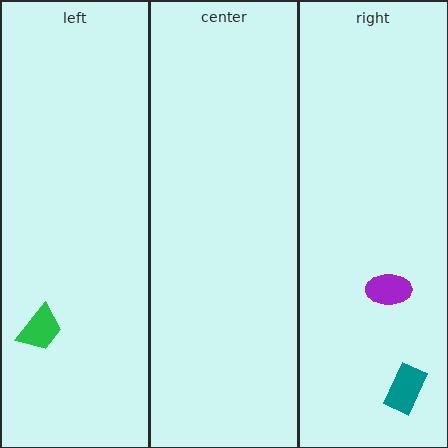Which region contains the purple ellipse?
The right region.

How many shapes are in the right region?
2.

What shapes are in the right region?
The purple ellipse, the teal rectangle.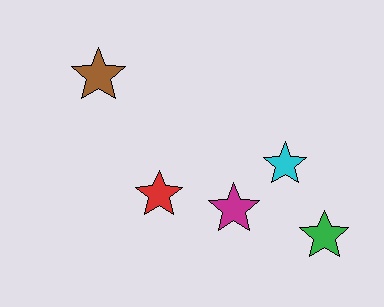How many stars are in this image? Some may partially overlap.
There are 5 stars.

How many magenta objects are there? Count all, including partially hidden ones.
There is 1 magenta object.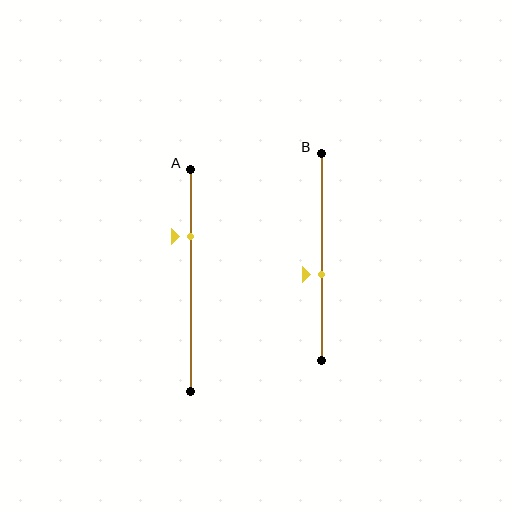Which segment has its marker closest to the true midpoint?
Segment B has its marker closest to the true midpoint.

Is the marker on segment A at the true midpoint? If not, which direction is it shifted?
No, the marker on segment A is shifted upward by about 20% of the segment length.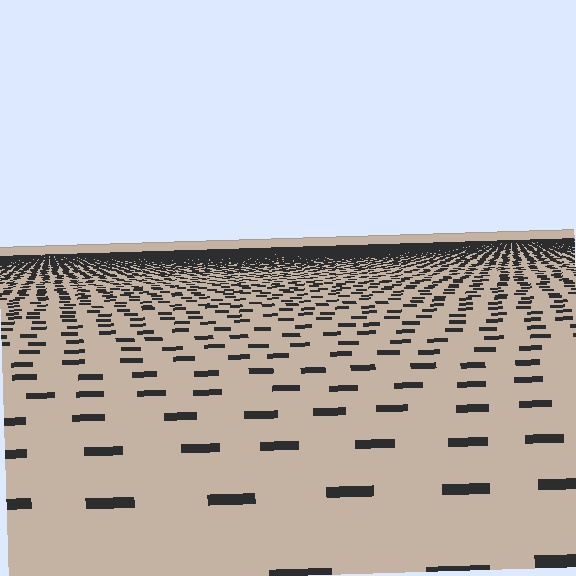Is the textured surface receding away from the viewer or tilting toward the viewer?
The surface is receding away from the viewer. Texture elements get smaller and denser toward the top.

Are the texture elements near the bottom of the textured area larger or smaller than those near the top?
Larger. Near the bottom, elements are closer to the viewer and appear at a bigger on-screen size.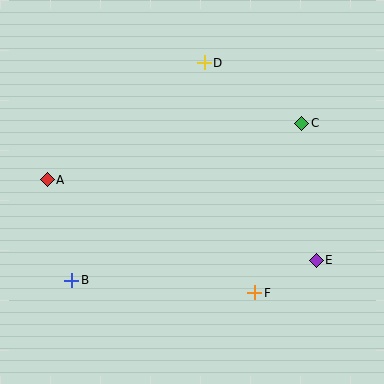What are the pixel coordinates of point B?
Point B is at (72, 281).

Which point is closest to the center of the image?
Point F at (255, 293) is closest to the center.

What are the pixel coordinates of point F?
Point F is at (255, 293).